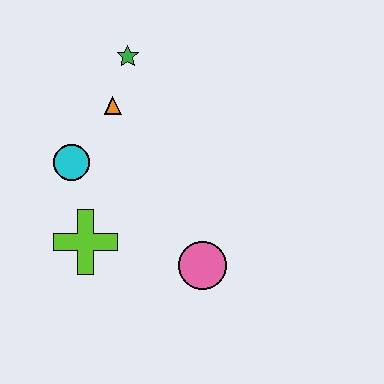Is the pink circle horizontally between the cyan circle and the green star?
No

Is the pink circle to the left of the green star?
No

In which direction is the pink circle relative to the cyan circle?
The pink circle is to the right of the cyan circle.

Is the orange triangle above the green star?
No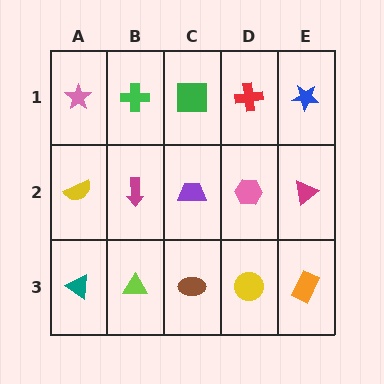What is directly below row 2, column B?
A lime triangle.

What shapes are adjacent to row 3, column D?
A pink hexagon (row 2, column D), a brown ellipse (row 3, column C), an orange rectangle (row 3, column E).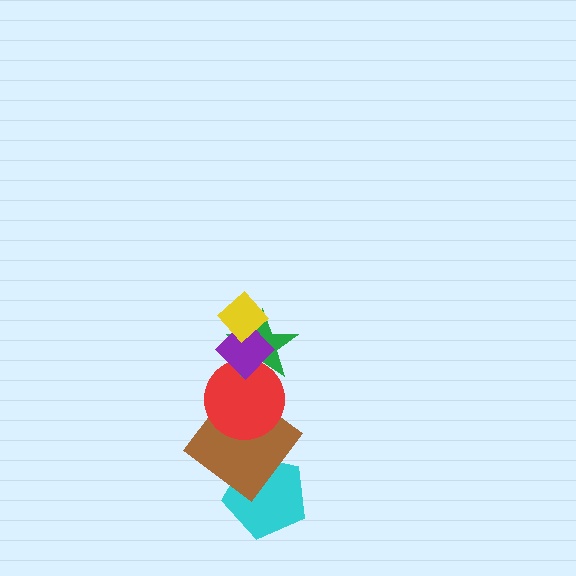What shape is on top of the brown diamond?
The red circle is on top of the brown diamond.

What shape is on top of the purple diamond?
The yellow diamond is on top of the purple diamond.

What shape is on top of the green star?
The purple diamond is on top of the green star.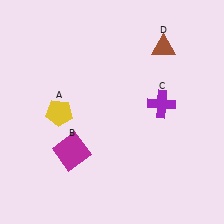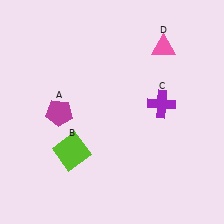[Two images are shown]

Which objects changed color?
A changed from yellow to magenta. B changed from magenta to lime. D changed from brown to pink.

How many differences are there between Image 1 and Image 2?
There are 3 differences between the two images.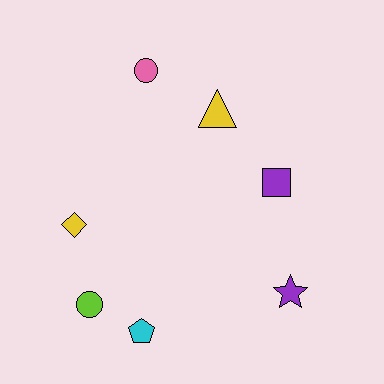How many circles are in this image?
There are 2 circles.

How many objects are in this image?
There are 7 objects.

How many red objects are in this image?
There are no red objects.